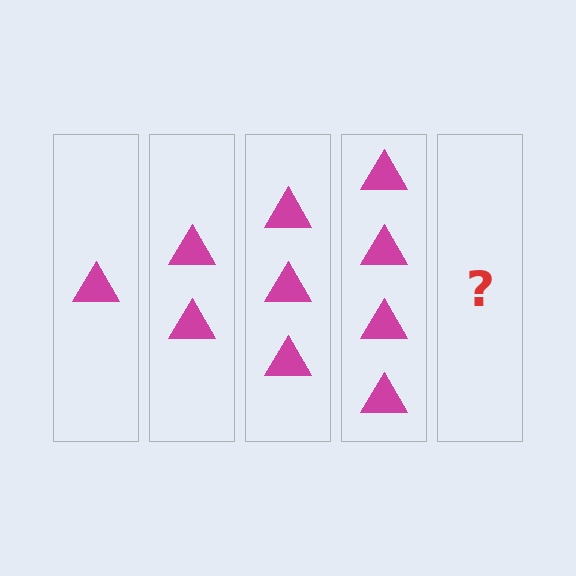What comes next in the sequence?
The next element should be 5 triangles.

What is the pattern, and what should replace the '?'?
The pattern is that each step adds one more triangle. The '?' should be 5 triangles.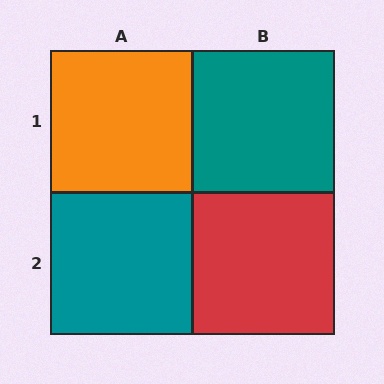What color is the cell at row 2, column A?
Teal.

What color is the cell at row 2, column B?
Red.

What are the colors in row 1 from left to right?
Orange, teal.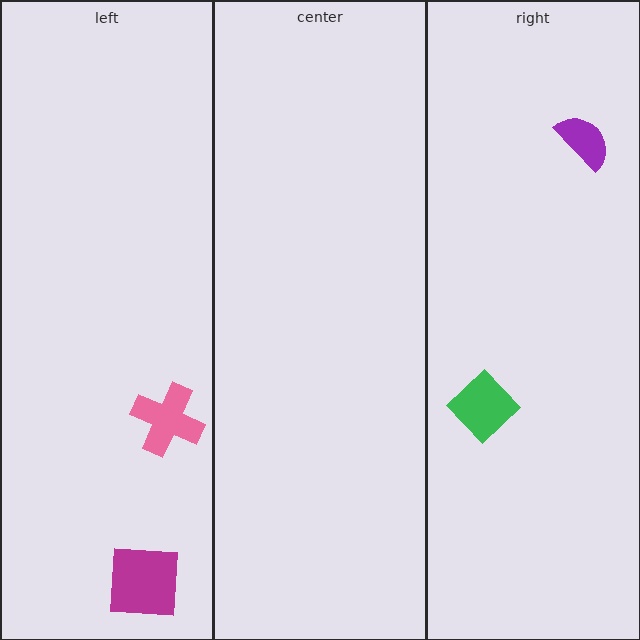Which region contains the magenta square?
The left region.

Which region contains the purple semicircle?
The right region.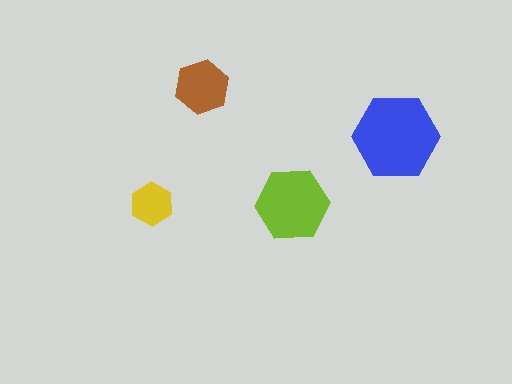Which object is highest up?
The brown hexagon is topmost.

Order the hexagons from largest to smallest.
the blue one, the lime one, the brown one, the yellow one.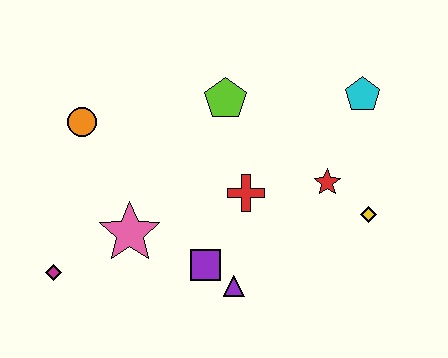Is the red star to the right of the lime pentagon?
Yes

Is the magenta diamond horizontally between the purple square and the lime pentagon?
No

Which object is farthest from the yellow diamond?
The magenta diamond is farthest from the yellow diamond.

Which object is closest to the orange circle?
The pink star is closest to the orange circle.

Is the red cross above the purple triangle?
Yes